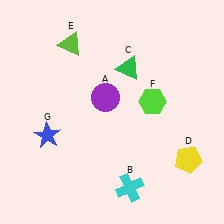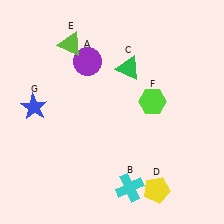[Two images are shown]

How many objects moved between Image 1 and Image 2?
3 objects moved between the two images.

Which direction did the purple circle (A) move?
The purple circle (A) moved up.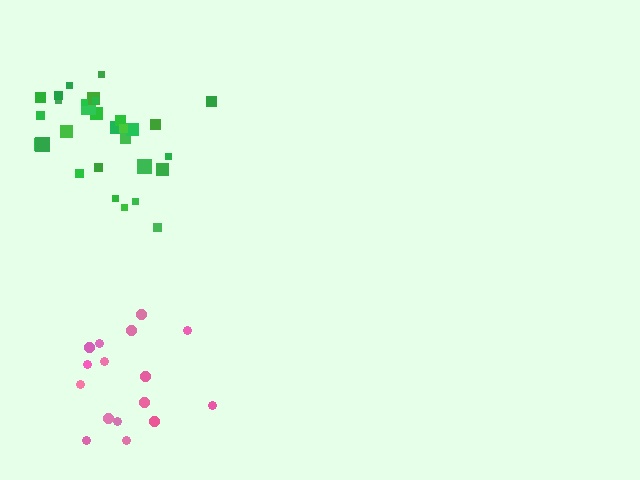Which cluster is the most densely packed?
Green.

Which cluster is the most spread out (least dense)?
Pink.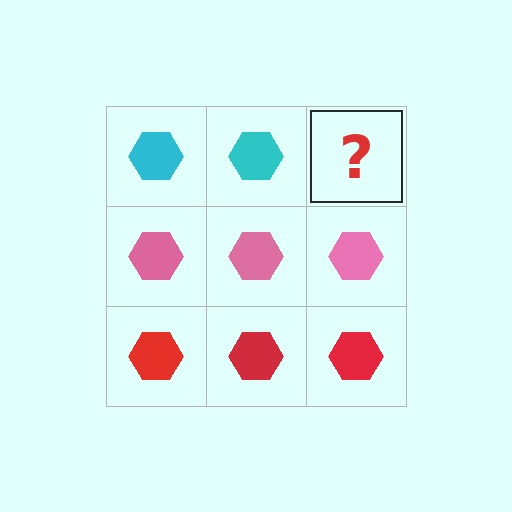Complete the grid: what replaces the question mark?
The question mark should be replaced with a cyan hexagon.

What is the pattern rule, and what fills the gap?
The rule is that each row has a consistent color. The gap should be filled with a cyan hexagon.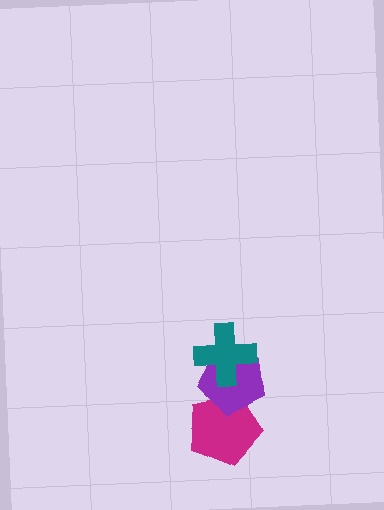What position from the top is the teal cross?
The teal cross is 1st from the top.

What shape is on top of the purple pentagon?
The teal cross is on top of the purple pentagon.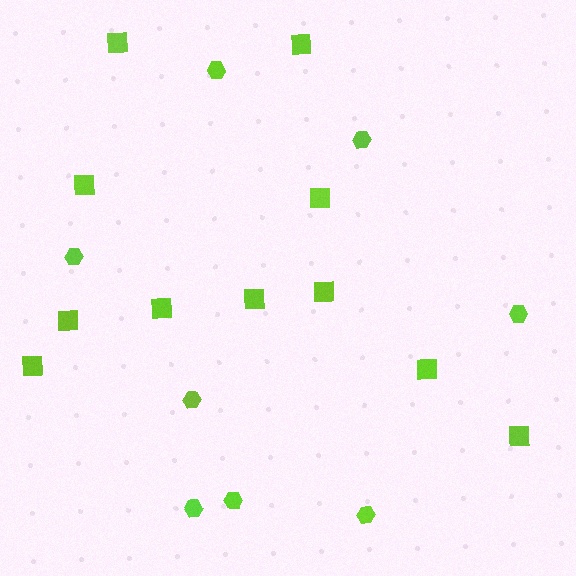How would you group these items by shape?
There are 2 groups: one group of hexagons (8) and one group of squares (11).